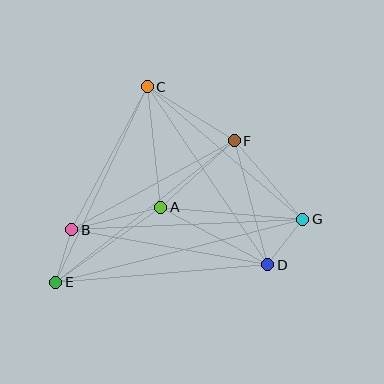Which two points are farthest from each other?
Points E and G are farthest from each other.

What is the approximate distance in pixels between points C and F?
The distance between C and F is approximately 103 pixels.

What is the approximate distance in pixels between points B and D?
The distance between B and D is approximately 199 pixels.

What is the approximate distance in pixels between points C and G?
The distance between C and G is approximately 204 pixels.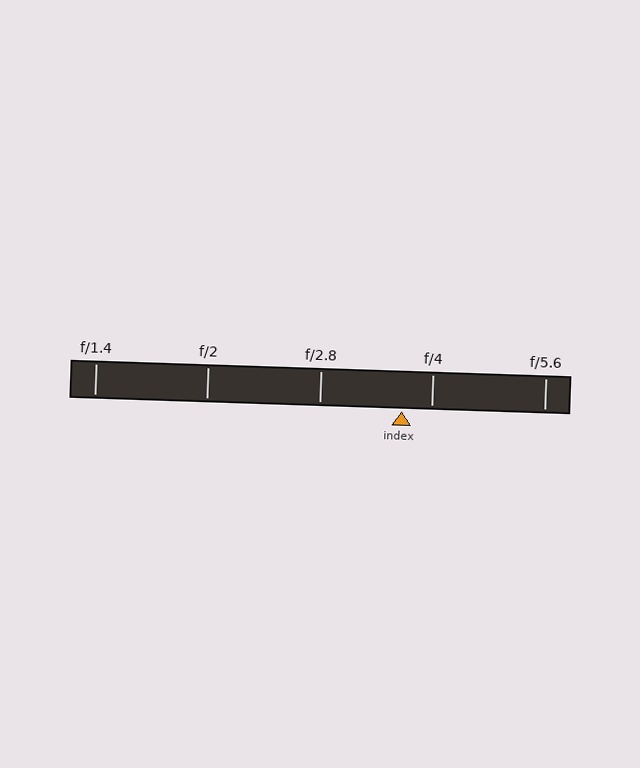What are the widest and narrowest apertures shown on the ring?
The widest aperture shown is f/1.4 and the narrowest is f/5.6.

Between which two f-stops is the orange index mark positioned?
The index mark is between f/2.8 and f/4.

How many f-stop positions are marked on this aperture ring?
There are 5 f-stop positions marked.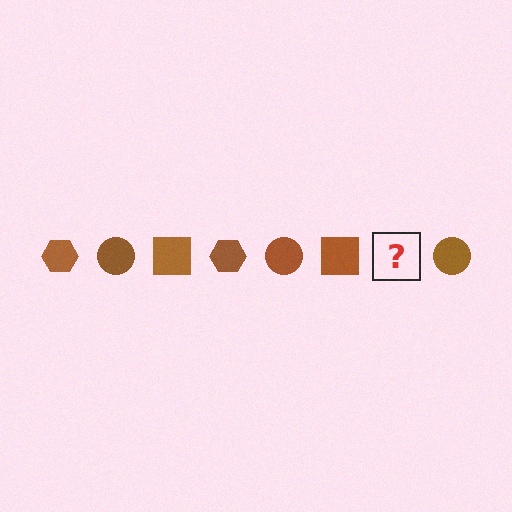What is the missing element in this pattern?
The missing element is a brown hexagon.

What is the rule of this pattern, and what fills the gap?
The rule is that the pattern cycles through hexagon, circle, square shapes in brown. The gap should be filled with a brown hexagon.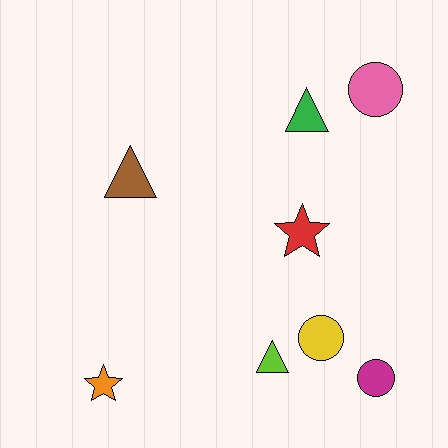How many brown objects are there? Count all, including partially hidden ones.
There is 1 brown object.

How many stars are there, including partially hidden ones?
There are 2 stars.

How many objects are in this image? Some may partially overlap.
There are 8 objects.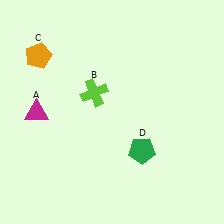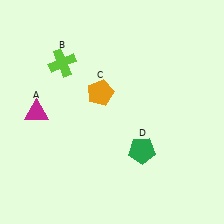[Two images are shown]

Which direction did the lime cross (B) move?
The lime cross (B) moved left.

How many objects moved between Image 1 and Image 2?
2 objects moved between the two images.